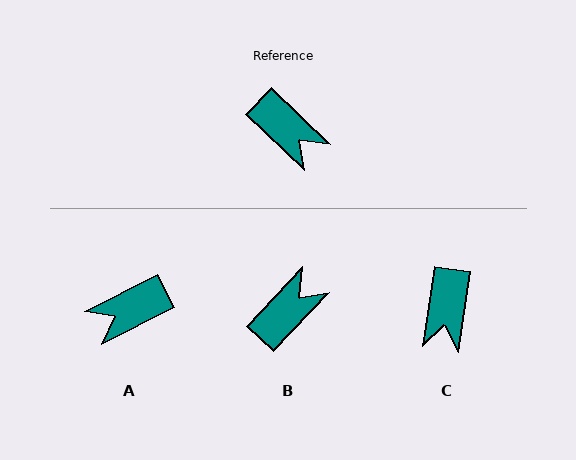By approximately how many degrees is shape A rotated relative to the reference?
Approximately 109 degrees clockwise.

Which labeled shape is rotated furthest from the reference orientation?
A, about 109 degrees away.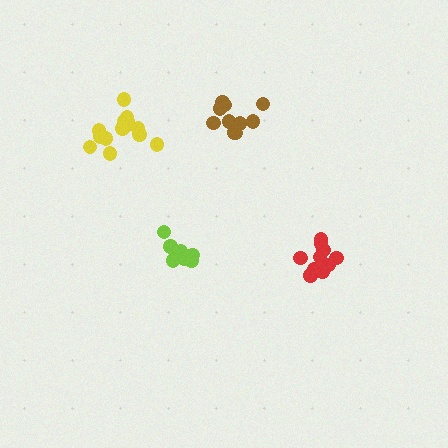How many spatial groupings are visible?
There are 4 spatial groupings.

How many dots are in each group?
Group 1: 10 dots, Group 2: 10 dots, Group 3: 15 dots, Group 4: 11 dots (46 total).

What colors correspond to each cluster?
The clusters are colored: lime, brown, yellow, red.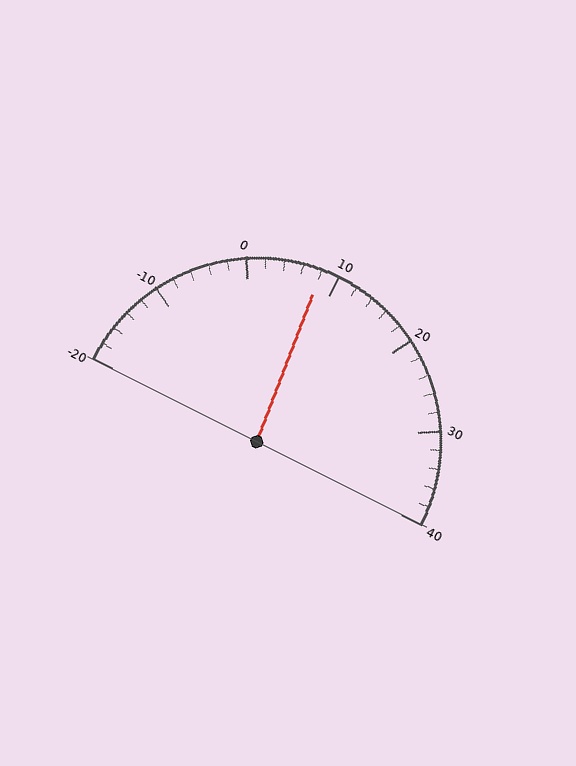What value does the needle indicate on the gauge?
The needle indicates approximately 8.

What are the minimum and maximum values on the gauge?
The gauge ranges from -20 to 40.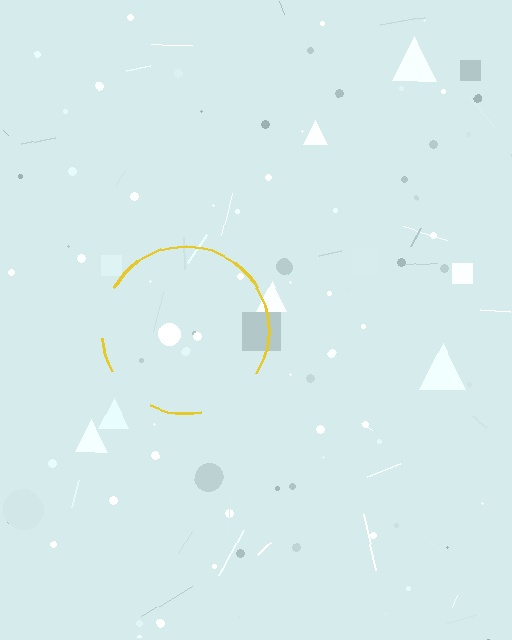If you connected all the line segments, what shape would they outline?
They would outline a circle.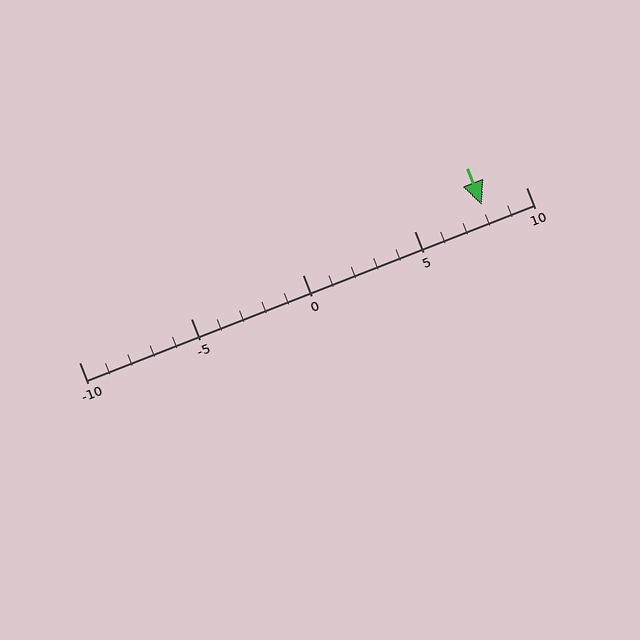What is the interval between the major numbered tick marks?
The major tick marks are spaced 5 units apart.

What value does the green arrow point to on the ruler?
The green arrow points to approximately 8.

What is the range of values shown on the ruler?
The ruler shows values from -10 to 10.